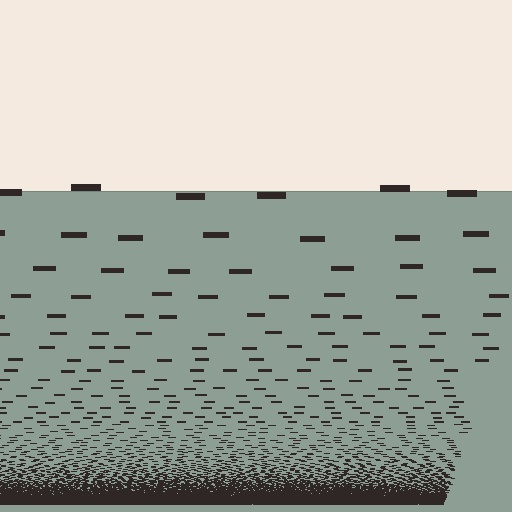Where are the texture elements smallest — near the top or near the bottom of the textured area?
Near the bottom.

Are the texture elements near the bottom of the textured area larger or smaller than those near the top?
Smaller. The gradient is inverted — elements near the bottom are smaller and denser.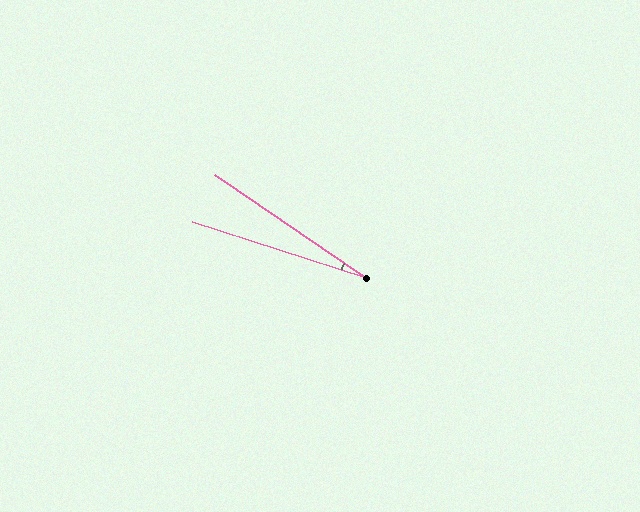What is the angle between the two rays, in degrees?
Approximately 16 degrees.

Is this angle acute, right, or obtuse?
It is acute.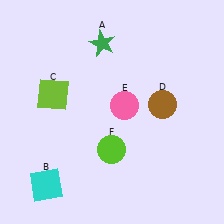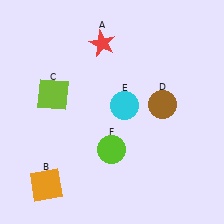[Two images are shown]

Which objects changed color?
A changed from green to red. B changed from cyan to orange. E changed from pink to cyan.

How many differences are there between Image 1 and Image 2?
There are 3 differences between the two images.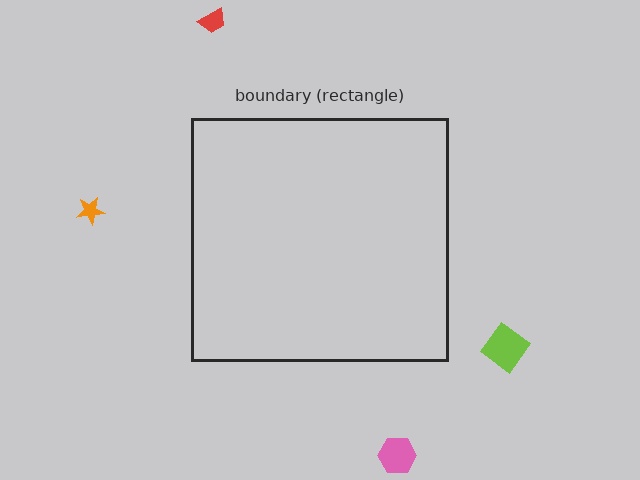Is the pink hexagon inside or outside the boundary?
Outside.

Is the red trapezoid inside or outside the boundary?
Outside.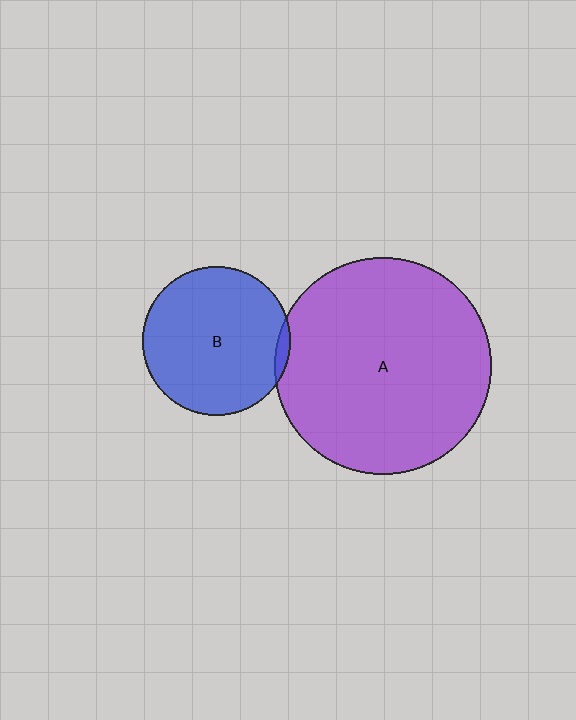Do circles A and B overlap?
Yes.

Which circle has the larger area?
Circle A (purple).